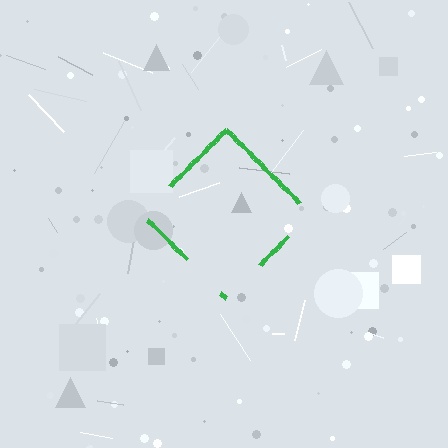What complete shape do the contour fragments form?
The contour fragments form a diamond.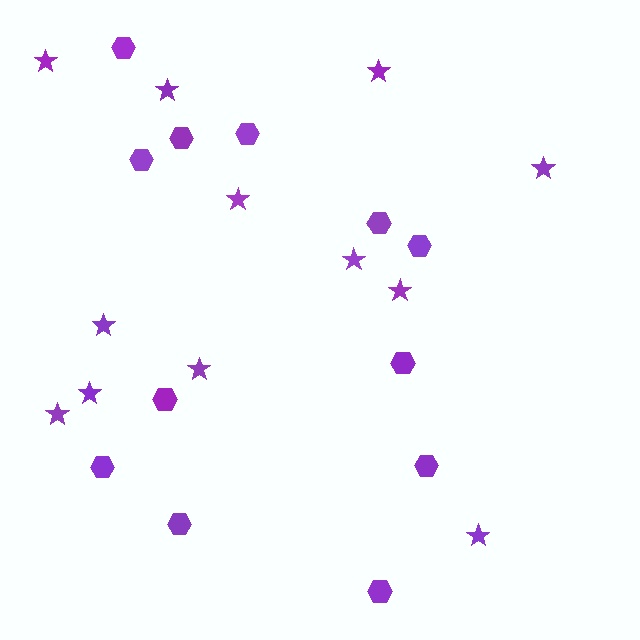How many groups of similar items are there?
There are 2 groups: one group of hexagons (12) and one group of stars (12).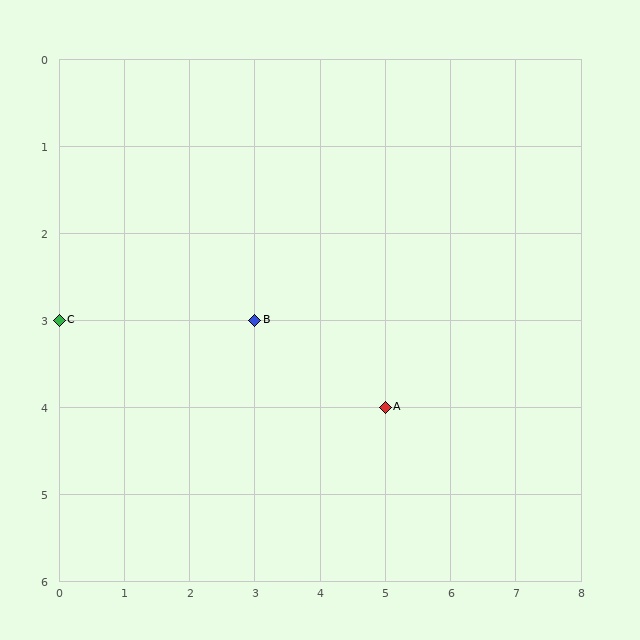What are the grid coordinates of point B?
Point B is at grid coordinates (3, 3).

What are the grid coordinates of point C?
Point C is at grid coordinates (0, 3).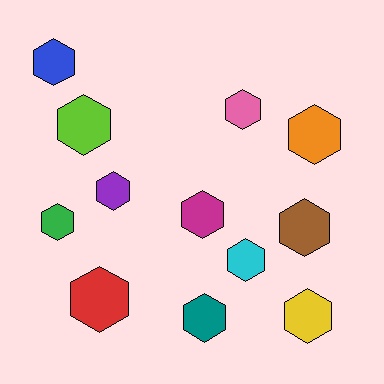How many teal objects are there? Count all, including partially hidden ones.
There is 1 teal object.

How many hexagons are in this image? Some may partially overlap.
There are 12 hexagons.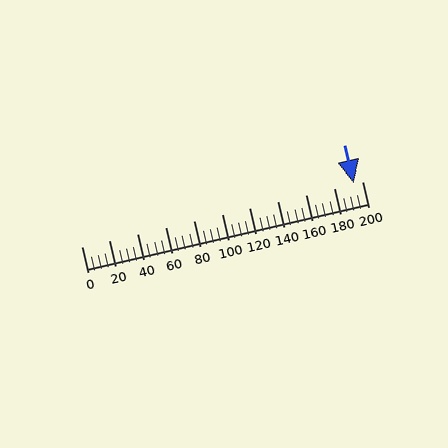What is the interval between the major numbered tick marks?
The major tick marks are spaced 20 units apart.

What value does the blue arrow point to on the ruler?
The blue arrow points to approximately 194.